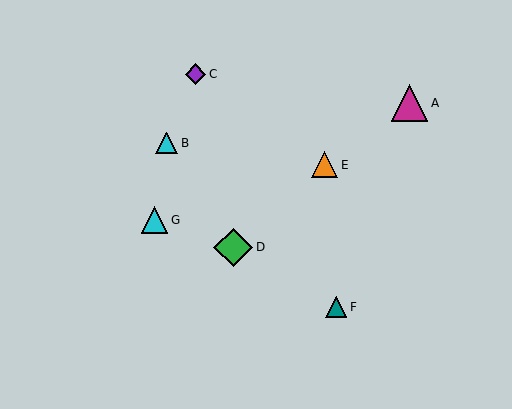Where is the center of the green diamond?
The center of the green diamond is at (233, 247).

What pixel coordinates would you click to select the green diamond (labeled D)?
Click at (233, 247) to select the green diamond D.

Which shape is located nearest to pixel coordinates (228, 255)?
The green diamond (labeled D) at (233, 247) is nearest to that location.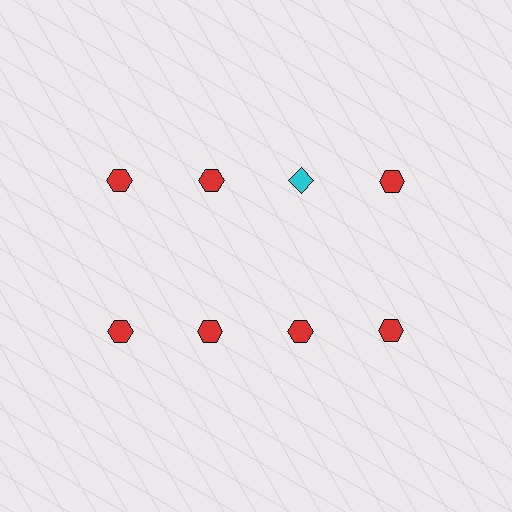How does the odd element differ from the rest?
It differs in both color (cyan instead of red) and shape (diamond instead of hexagon).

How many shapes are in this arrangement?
There are 8 shapes arranged in a grid pattern.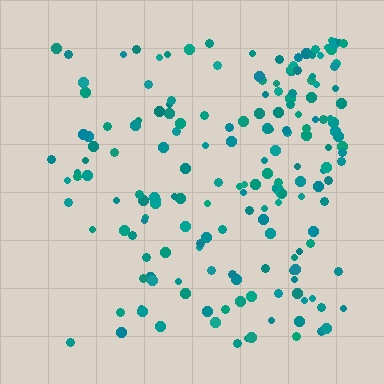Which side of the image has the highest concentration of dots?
The right.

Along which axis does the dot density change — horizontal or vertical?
Horizontal.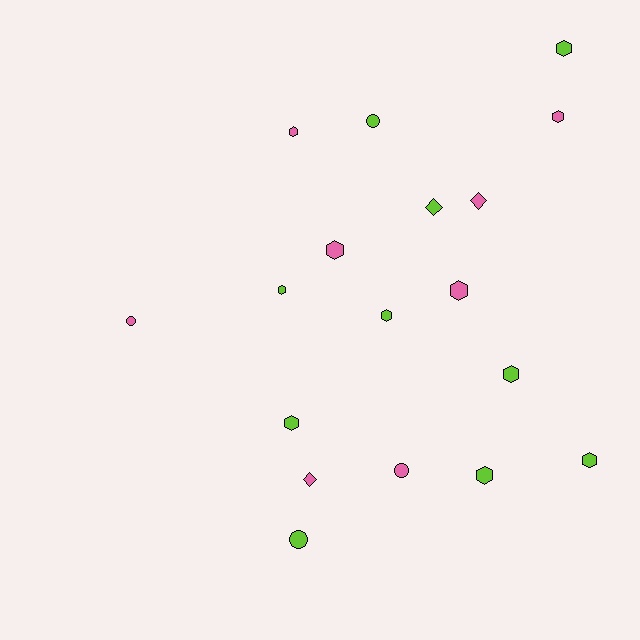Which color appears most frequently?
Lime, with 10 objects.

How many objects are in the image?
There are 18 objects.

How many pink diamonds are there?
There are 2 pink diamonds.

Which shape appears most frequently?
Hexagon, with 11 objects.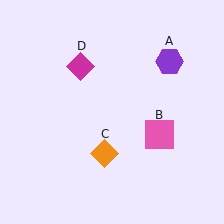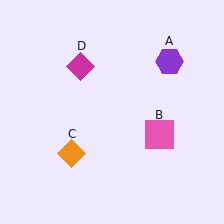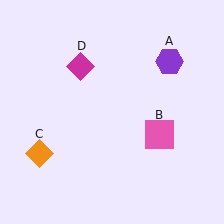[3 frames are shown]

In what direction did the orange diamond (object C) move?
The orange diamond (object C) moved left.